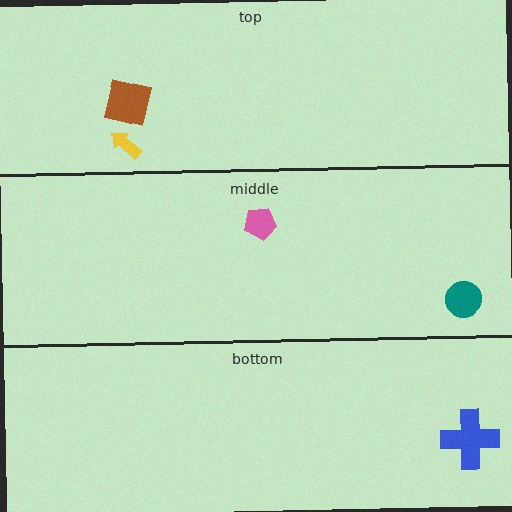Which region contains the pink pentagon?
The middle region.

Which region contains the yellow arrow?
The top region.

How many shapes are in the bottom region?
1.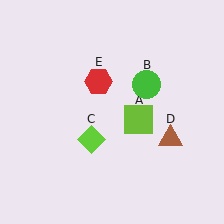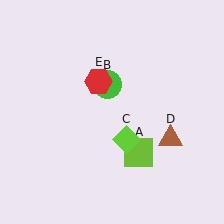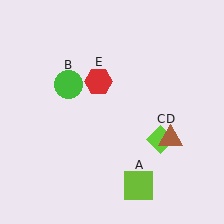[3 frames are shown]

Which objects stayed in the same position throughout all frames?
Brown triangle (object D) and red hexagon (object E) remained stationary.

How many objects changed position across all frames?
3 objects changed position: lime square (object A), green circle (object B), lime diamond (object C).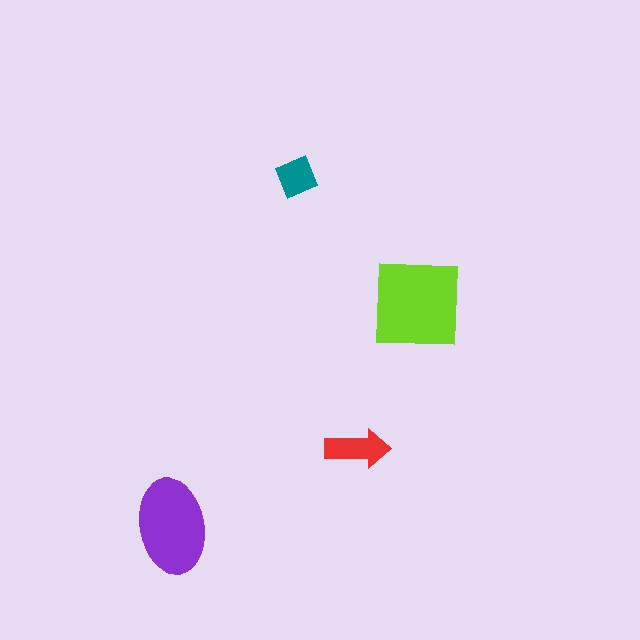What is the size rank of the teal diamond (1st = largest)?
4th.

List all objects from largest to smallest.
The lime square, the purple ellipse, the red arrow, the teal diamond.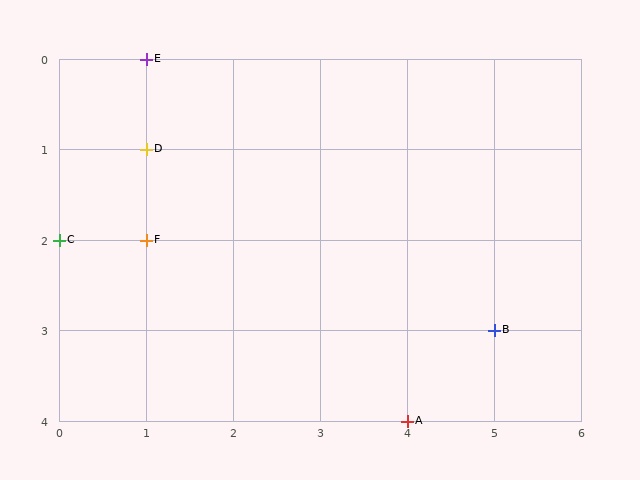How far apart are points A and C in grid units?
Points A and C are 4 columns and 2 rows apart (about 4.5 grid units diagonally).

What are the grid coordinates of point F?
Point F is at grid coordinates (1, 2).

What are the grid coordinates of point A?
Point A is at grid coordinates (4, 4).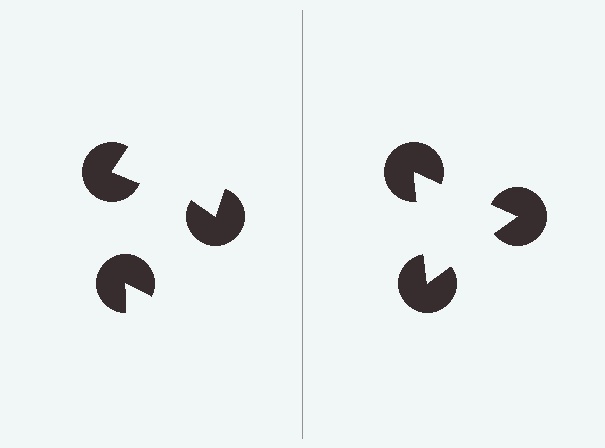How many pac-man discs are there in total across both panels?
6 — 3 on each side.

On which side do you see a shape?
An illusory triangle appears on the right side. On the left side the wedge cuts are rotated, so no coherent shape forms.